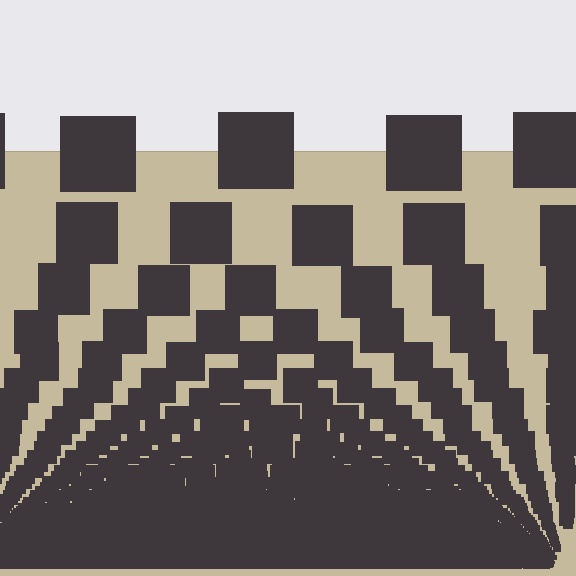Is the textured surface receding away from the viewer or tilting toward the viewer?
The surface appears to tilt toward the viewer. Texture elements get larger and sparser toward the top.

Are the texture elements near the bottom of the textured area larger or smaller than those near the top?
Smaller. The gradient is inverted — elements near the bottom are smaller and denser.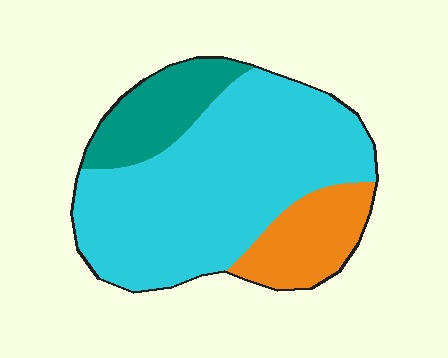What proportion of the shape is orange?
Orange takes up between a sixth and a third of the shape.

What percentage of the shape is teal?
Teal takes up about one sixth (1/6) of the shape.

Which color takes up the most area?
Cyan, at roughly 65%.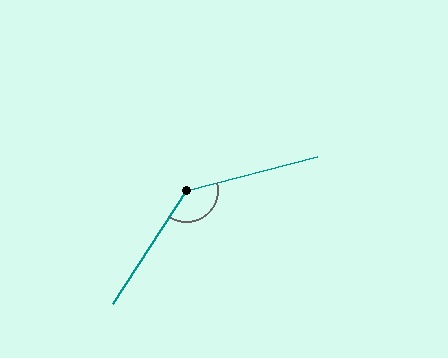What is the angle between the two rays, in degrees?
Approximately 138 degrees.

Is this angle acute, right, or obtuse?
It is obtuse.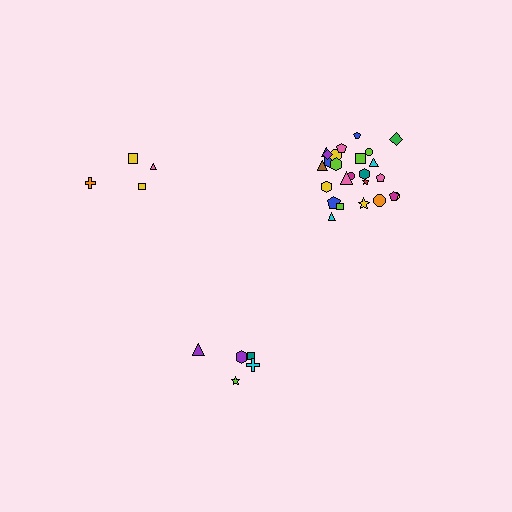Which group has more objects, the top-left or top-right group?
The top-right group.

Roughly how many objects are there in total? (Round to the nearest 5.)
Roughly 35 objects in total.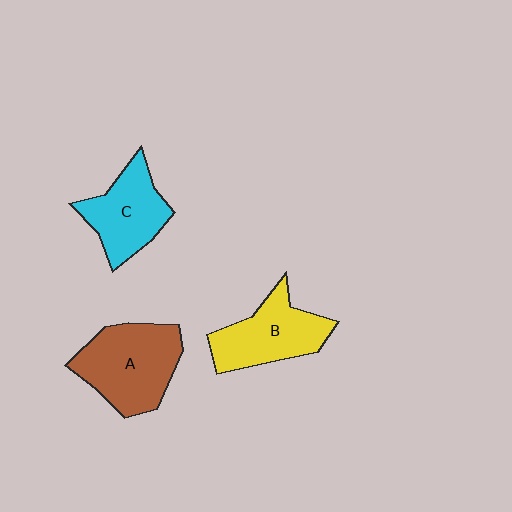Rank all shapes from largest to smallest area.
From largest to smallest: A (brown), B (yellow), C (cyan).